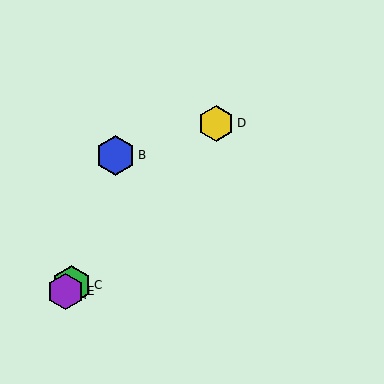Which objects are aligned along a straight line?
Objects A, C, D, E are aligned along a straight line.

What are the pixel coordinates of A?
Object A is at (62, 295).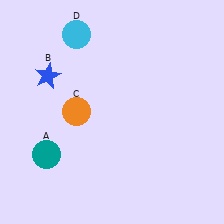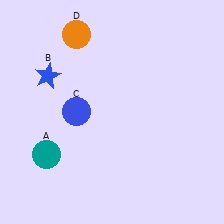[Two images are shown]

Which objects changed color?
C changed from orange to blue. D changed from cyan to orange.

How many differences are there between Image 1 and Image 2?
There are 2 differences between the two images.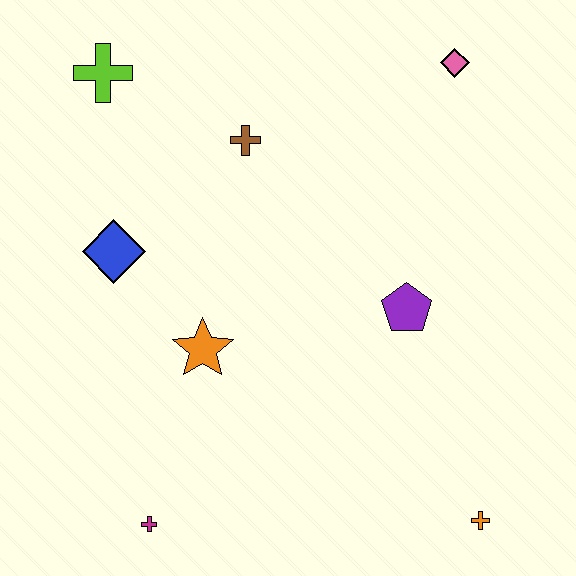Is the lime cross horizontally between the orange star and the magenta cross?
No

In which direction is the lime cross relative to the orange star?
The lime cross is above the orange star.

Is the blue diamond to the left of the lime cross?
No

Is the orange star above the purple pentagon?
No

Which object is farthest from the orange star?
The pink diamond is farthest from the orange star.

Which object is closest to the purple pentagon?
The orange star is closest to the purple pentagon.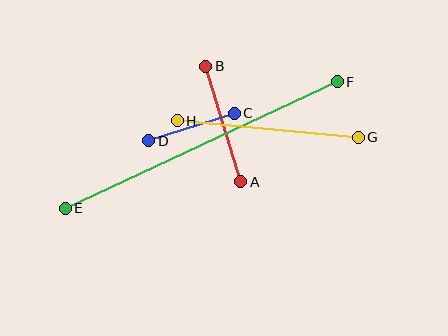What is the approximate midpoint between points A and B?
The midpoint is at approximately (223, 124) pixels.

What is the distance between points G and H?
The distance is approximately 182 pixels.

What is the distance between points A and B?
The distance is approximately 121 pixels.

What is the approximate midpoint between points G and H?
The midpoint is at approximately (268, 129) pixels.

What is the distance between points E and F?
The distance is approximately 300 pixels.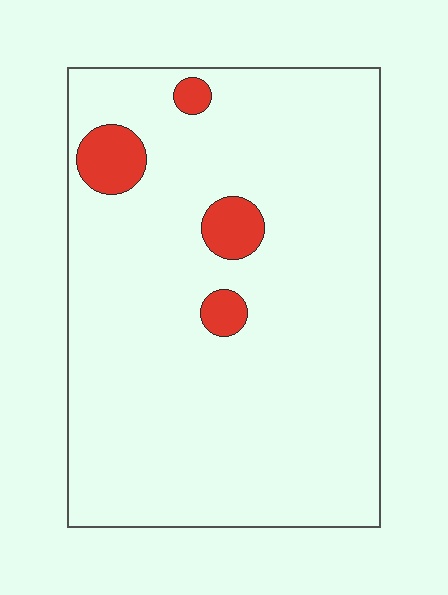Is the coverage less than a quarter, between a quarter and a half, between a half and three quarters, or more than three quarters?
Less than a quarter.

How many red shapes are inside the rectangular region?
4.